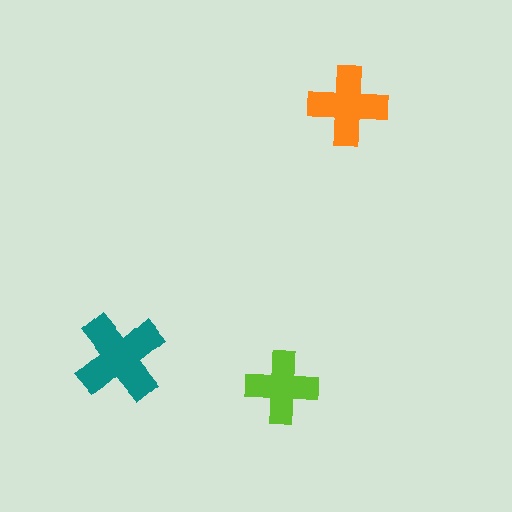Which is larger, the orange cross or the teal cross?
The teal one.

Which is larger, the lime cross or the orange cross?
The orange one.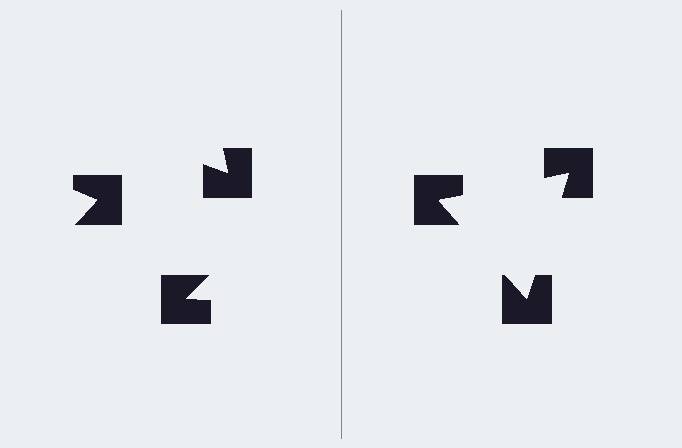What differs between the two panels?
The notched squares are positioned identically on both sides; only the wedge orientations differ. On the right they align to a triangle; on the left they are misaligned.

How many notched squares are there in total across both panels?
6 — 3 on each side.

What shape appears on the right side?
An illusory triangle.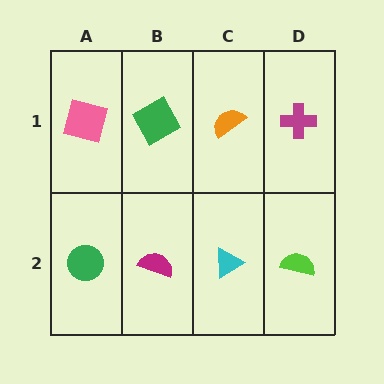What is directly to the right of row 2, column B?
A cyan triangle.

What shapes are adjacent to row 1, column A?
A green circle (row 2, column A), a green square (row 1, column B).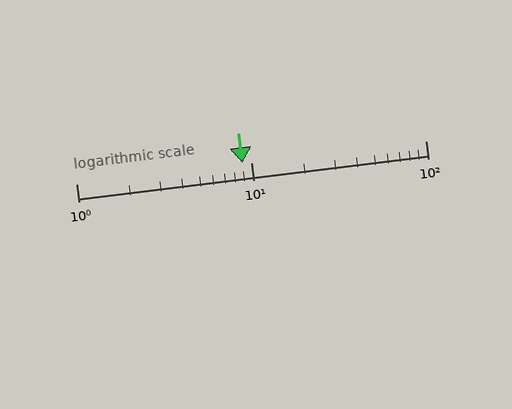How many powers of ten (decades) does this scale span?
The scale spans 2 decades, from 1 to 100.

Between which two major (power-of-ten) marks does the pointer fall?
The pointer is between 1 and 10.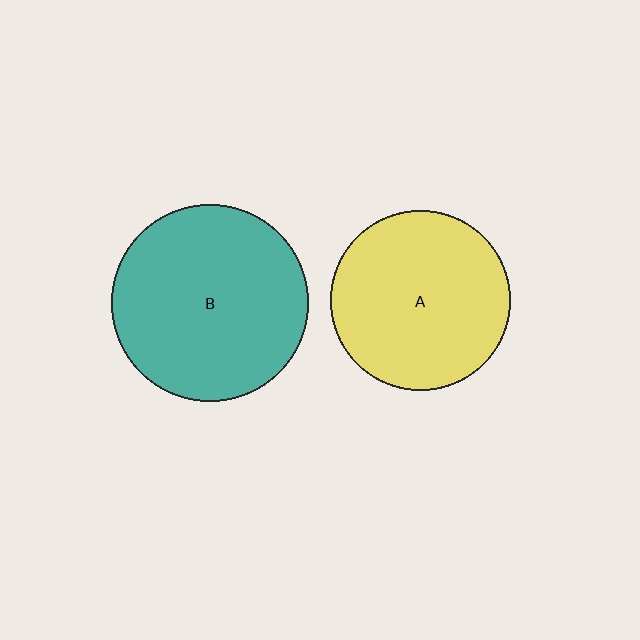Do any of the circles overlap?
No, none of the circles overlap.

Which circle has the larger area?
Circle B (teal).